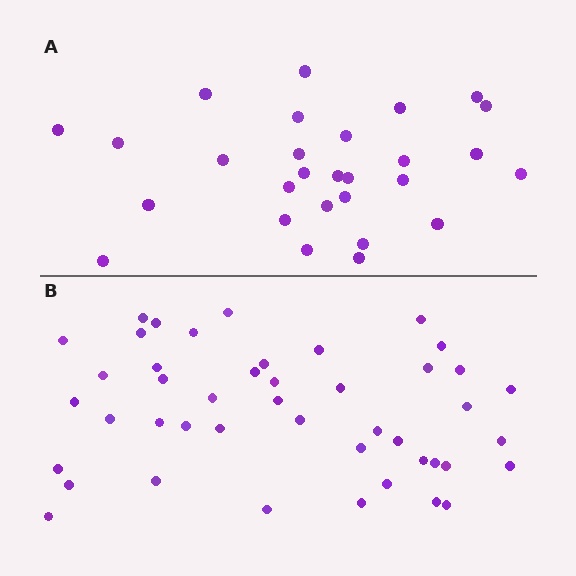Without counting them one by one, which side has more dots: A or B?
Region B (the bottom region) has more dots.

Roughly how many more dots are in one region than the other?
Region B has approximately 15 more dots than region A.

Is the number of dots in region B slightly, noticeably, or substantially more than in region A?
Region B has substantially more. The ratio is roughly 1.6 to 1.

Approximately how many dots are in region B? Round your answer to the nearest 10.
About 40 dots. (The exact count is 45, which rounds to 40.)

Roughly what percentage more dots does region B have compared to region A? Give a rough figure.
About 60% more.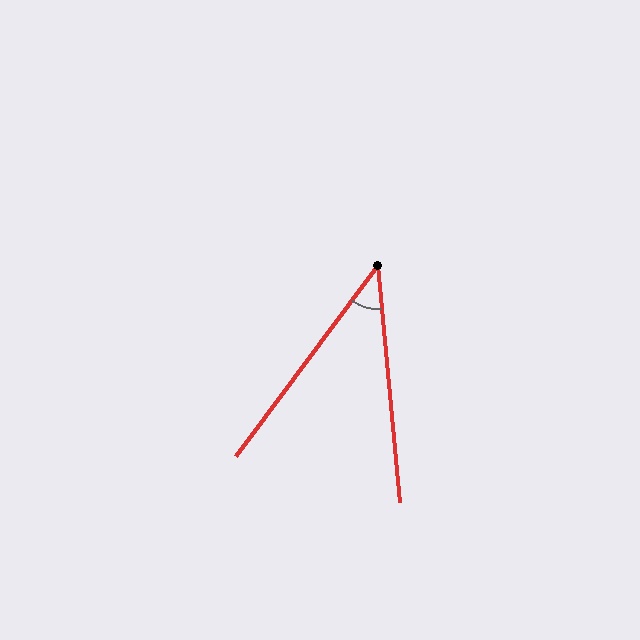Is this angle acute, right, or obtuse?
It is acute.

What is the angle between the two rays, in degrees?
Approximately 42 degrees.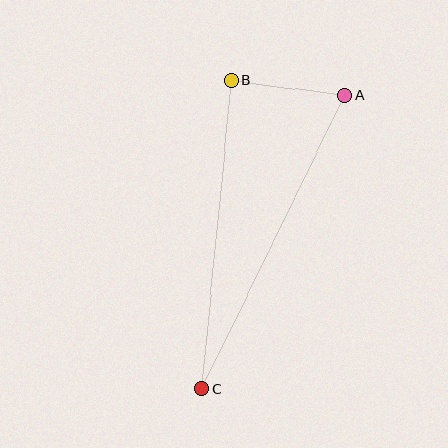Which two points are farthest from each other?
Points A and C are farthest from each other.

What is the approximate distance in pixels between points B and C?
The distance between B and C is approximately 310 pixels.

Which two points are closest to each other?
Points A and B are closest to each other.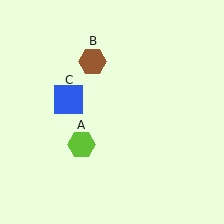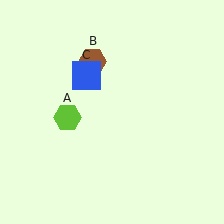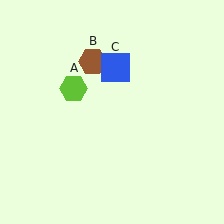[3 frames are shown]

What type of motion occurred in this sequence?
The lime hexagon (object A), blue square (object C) rotated clockwise around the center of the scene.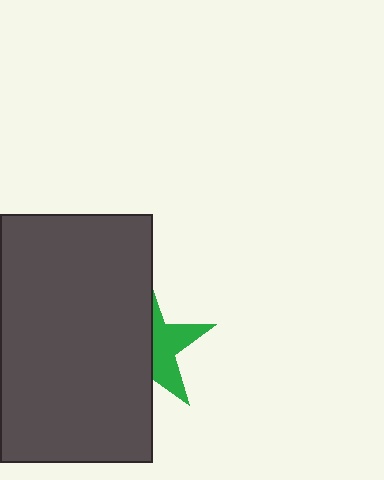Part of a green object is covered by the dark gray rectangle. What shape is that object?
It is a star.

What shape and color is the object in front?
The object in front is a dark gray rectangle.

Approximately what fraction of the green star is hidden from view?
Roughly 60% of the green star is hidden behind the dark gray rectangle.